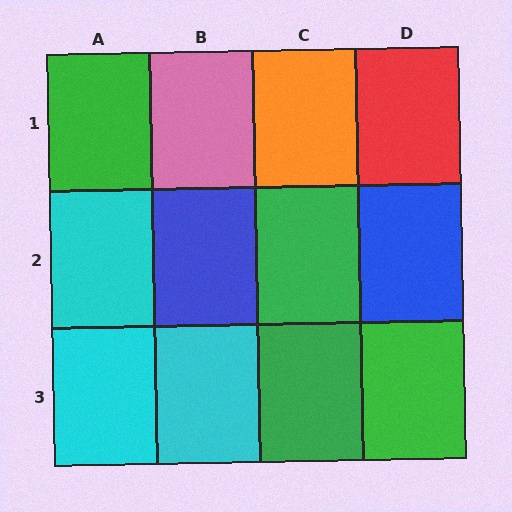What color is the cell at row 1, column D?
Red.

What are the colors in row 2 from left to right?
Cyan, blue, green, blue.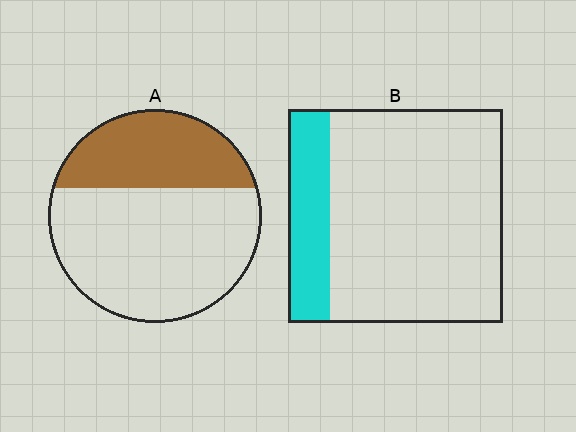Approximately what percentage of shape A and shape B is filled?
A is approximately 35% and B is approximately 20%.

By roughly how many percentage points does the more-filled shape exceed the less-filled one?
By roughly 15 percentage points (A over B).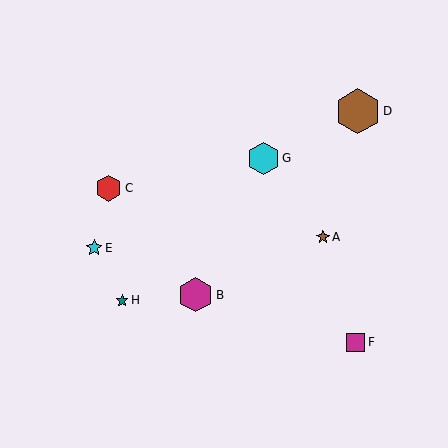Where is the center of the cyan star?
The center of the cyan star is at (94, 248).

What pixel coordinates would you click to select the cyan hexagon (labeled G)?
Click at (263, 158) to select the cyan hexagon G.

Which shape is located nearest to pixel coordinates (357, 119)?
The brown hexagon (labeled D) at (358, 111) is nearest to that location.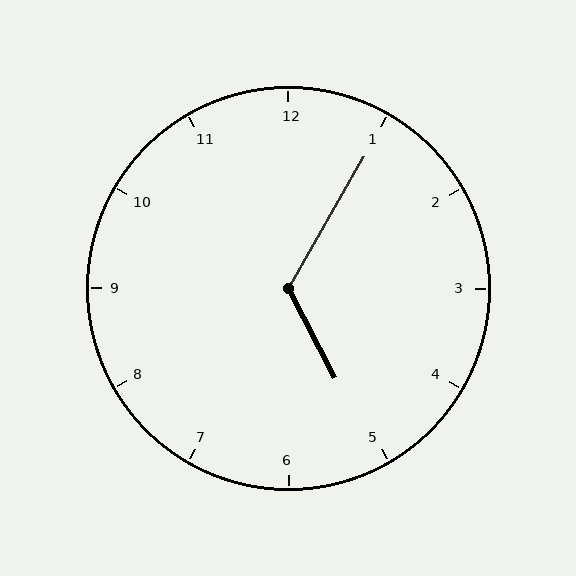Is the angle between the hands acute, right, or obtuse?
It is obtuse.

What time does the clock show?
5:05.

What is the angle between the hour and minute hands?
Approximately 122 degrees.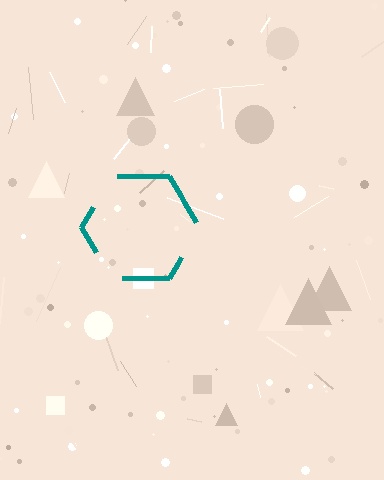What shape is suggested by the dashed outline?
The dashed outline suggests a hexagon.